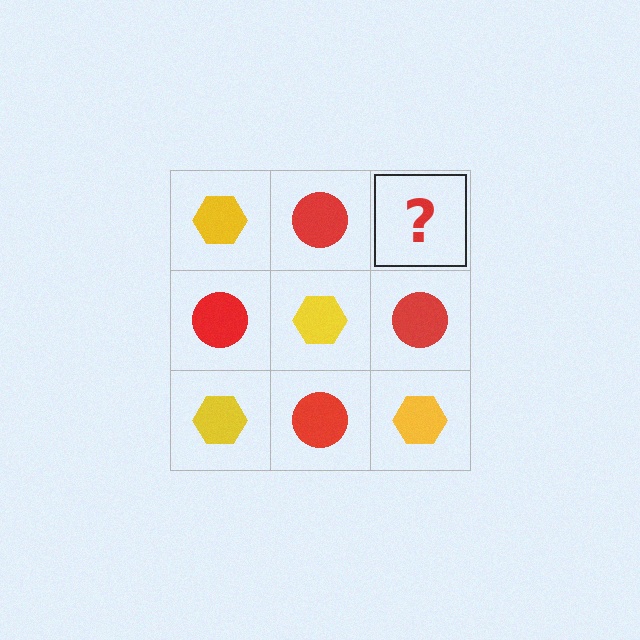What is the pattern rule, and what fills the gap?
The rule is that it alternates yellow hexagon and red circle in a checkerboard pattern. The gap should be filled with a yellow hexagon.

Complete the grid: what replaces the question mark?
The question mark should be replaced with a yellow hexagon.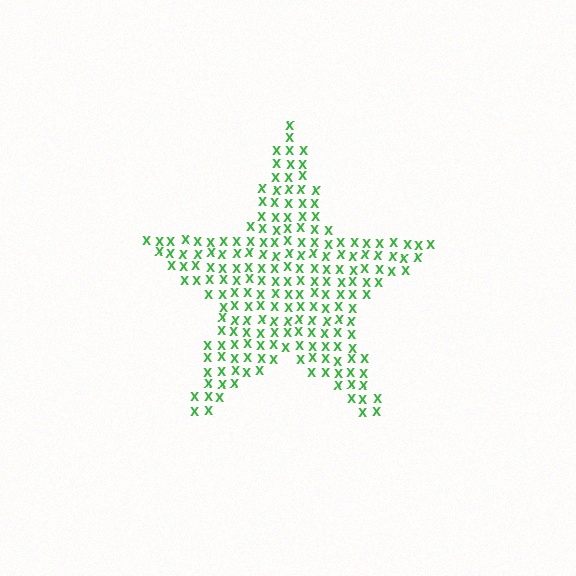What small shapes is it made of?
It is made of small letter X's.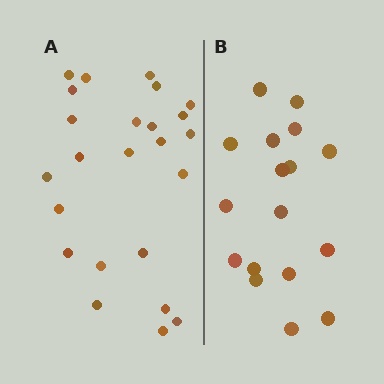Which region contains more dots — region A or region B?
Region A (the left region) has more dots.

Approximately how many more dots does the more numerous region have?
Region A has roughly 8 or so more dots than region B.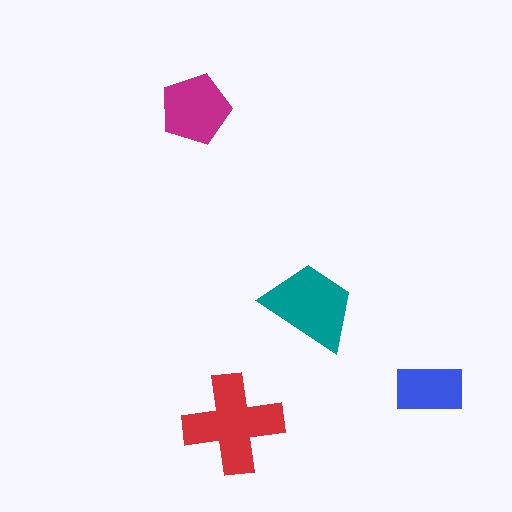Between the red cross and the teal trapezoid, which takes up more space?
The red cross.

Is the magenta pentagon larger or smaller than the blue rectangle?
Larger.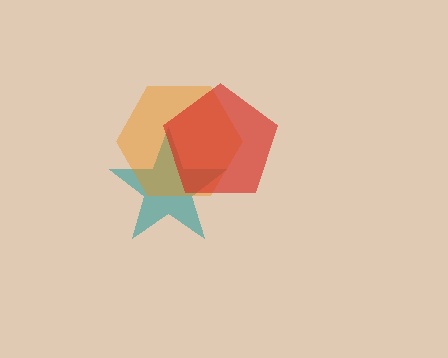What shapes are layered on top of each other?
The layered shapes are: a teal star, an orange hexagon, a red pentagon.